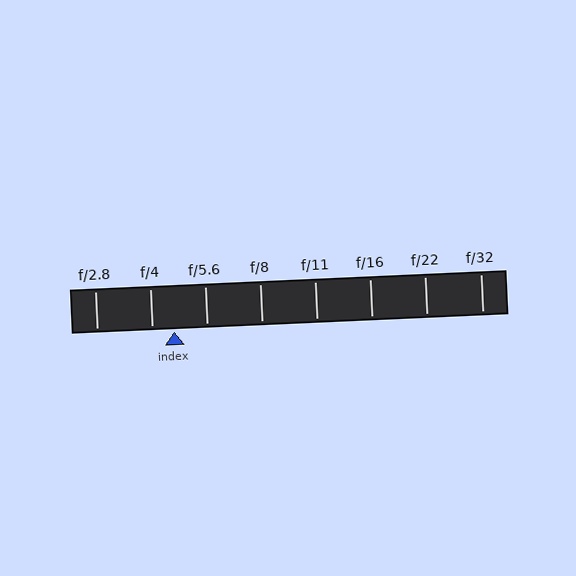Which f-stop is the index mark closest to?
The index mark is closest to f/4.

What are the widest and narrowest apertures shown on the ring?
The widest aperture shown is f/2.8 and the narrowest is f/32.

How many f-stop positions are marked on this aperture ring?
There are 8 f-stop positions marked.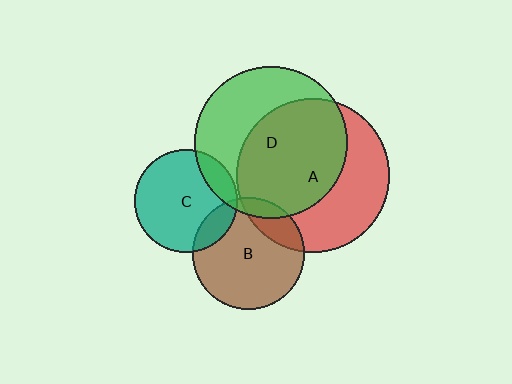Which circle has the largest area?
Circle A (red).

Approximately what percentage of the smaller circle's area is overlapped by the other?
Approximately 15%.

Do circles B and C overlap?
Yes.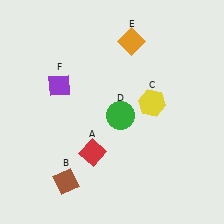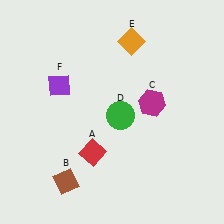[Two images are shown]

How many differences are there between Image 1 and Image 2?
There is 1 difference between the two images.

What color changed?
The hexagon (C) changed from yellow in Image 1 to magenta in Image 2.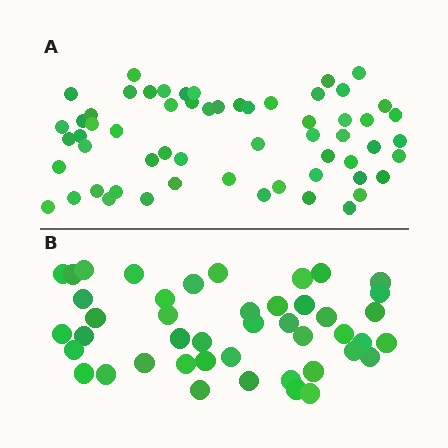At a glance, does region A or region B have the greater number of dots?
Region A (the top region) has more dots.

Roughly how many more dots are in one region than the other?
Region A has approximately 15 more dots than region B.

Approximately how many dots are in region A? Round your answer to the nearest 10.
About 60 dots. (The exact count is 59, which rounds to 60.)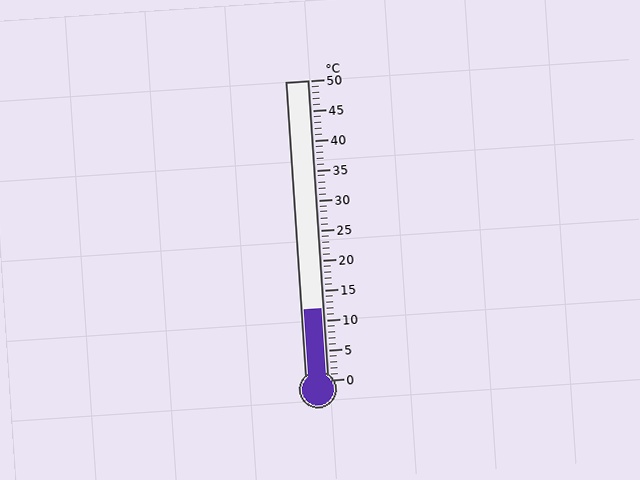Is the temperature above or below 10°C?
The temperature is above 10°C.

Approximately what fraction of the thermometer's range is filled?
The thermometer is filled to approximately 25% of its range.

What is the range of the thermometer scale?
The thermometer scale ranges from 0°C to 50°C.